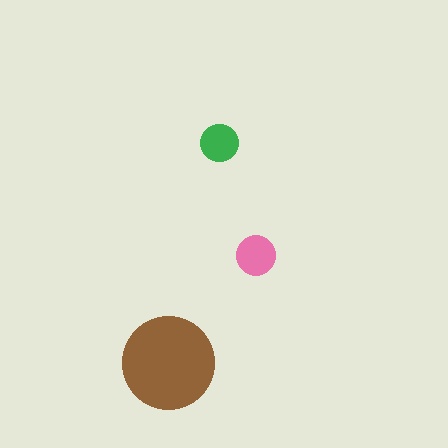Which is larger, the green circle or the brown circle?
The brown one.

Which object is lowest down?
The brown circle is bottommost.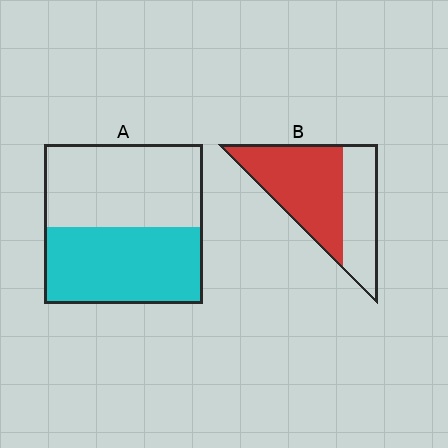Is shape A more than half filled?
Roughly half.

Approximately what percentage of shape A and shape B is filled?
A is approximately 50% and B is approximately 60%.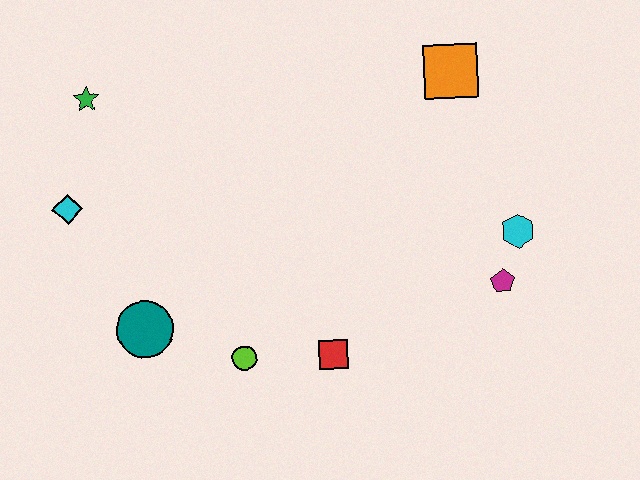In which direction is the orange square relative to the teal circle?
The orange square is to the right of the teal circle.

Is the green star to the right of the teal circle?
No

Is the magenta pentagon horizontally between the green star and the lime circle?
No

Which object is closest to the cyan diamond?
The green star is closest to the cyan diamond.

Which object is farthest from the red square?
The green star is farthest from the red square.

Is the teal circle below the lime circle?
No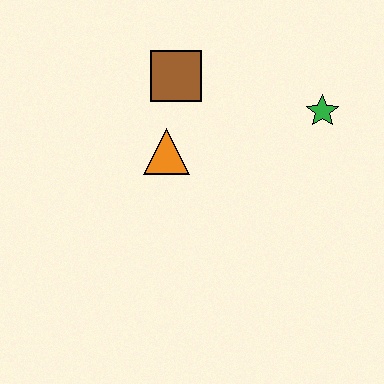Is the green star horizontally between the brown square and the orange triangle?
No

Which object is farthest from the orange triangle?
The green star is farthest from the orange triangle.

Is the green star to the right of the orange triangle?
Yes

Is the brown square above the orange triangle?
Yes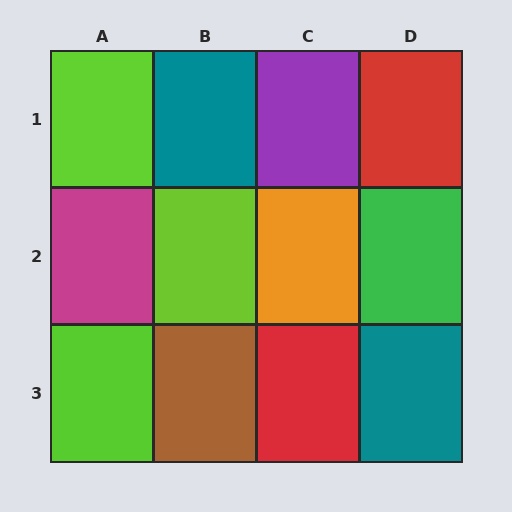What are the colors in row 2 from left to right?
Magenta, lime, orange, green.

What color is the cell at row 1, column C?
Purple.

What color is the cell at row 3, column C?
Red.